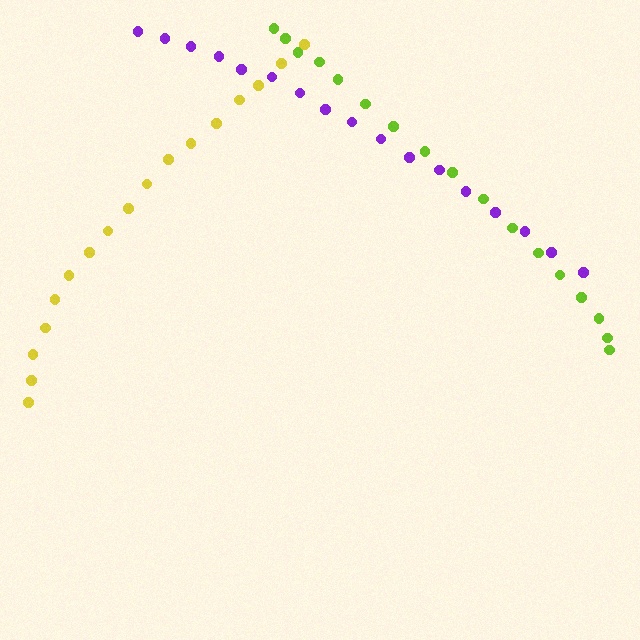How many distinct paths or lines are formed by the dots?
There are 3 distinct paths.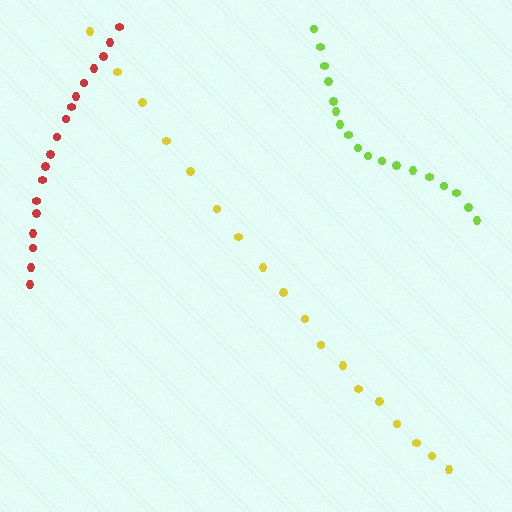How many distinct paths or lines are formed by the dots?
There are 3 distinct paths.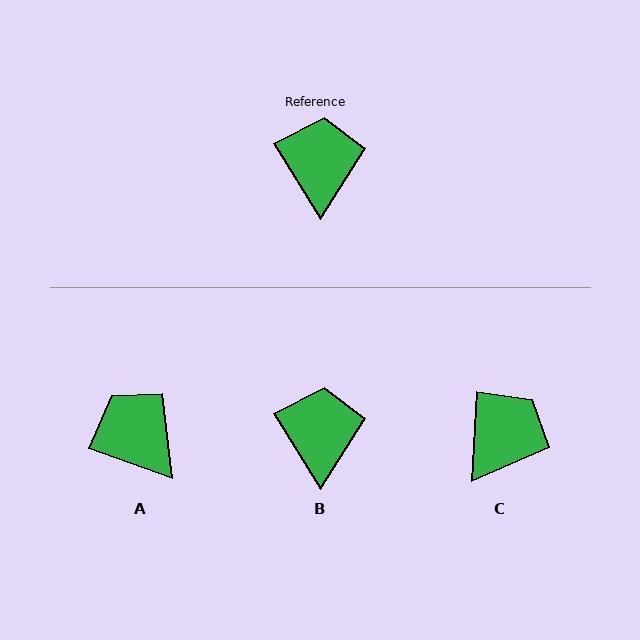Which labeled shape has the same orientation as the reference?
B.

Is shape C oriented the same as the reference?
No, it is off by about 34 degrees.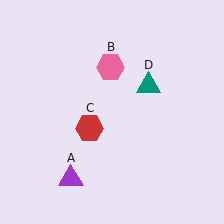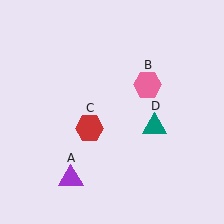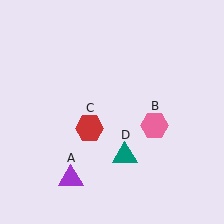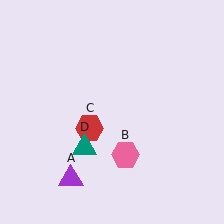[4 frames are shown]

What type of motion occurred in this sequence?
The pink hexagon (object B), teal triangle (object D) rotated clockwise around the center of the scene.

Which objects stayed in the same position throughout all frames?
Purple triangle (object A) and red hexagon (object C) remained stationary.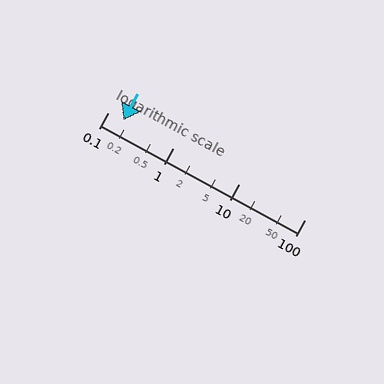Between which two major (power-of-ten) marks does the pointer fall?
The pointer is between 0.1 and 1.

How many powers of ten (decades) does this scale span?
The scale spans 3 decades, from 0.1 to 100.